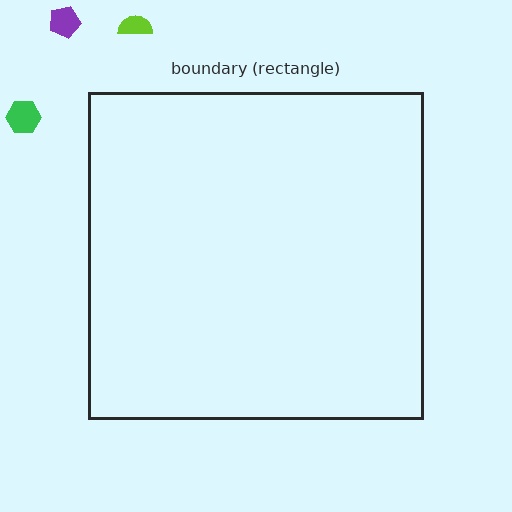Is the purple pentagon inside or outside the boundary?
Outside.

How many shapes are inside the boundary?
0 inside, 3 outside.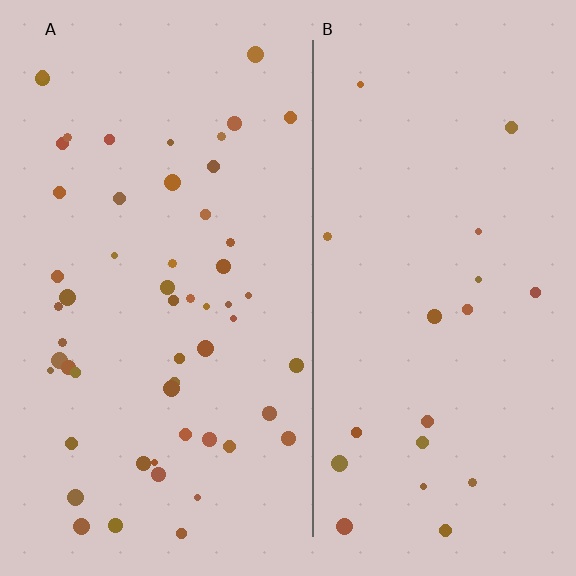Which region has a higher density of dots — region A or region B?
A (the left).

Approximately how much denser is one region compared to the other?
Approximately 2.7× — region A over region B.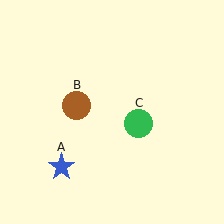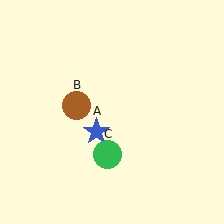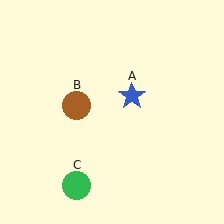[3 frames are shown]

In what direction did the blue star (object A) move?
The blue star (object A) moved up and to the right.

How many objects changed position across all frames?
2 objects changed position: blue star (object A), green circle (object C).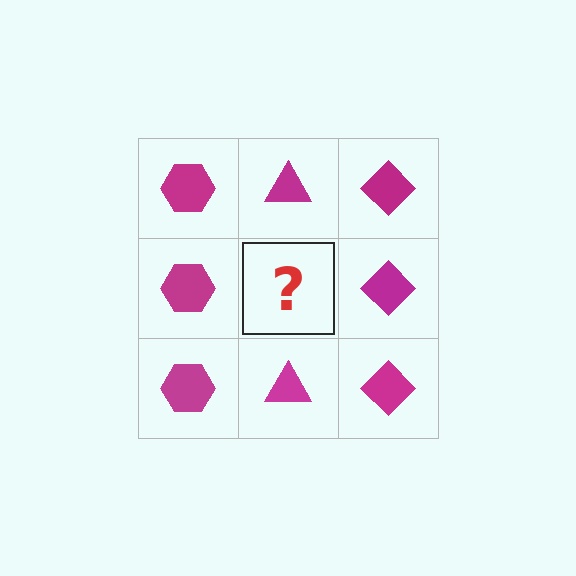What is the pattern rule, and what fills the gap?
The rule is that each column has a consistent shape. The gap should be filled with a magenta triangle.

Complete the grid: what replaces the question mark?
The question mark should be replaced with a magenta triangle.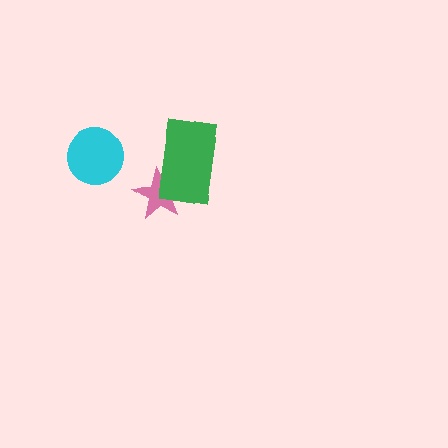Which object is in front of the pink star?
The green rectangle is in front of the pink star.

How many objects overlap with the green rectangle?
1 object overlaps with the green rectangle.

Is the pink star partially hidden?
Yes, it is partially covered by another shape.